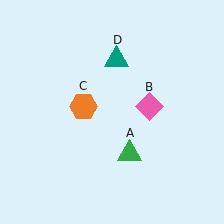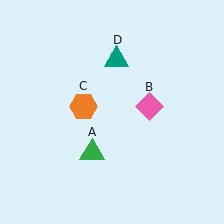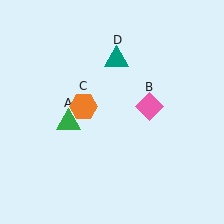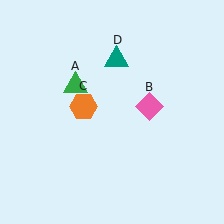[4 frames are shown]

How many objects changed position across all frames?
1 object changed position: green triangle (object A).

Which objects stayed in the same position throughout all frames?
Pink diamond (object B) and orange hexagon (object C) and teal triangle (object D) remained stationary.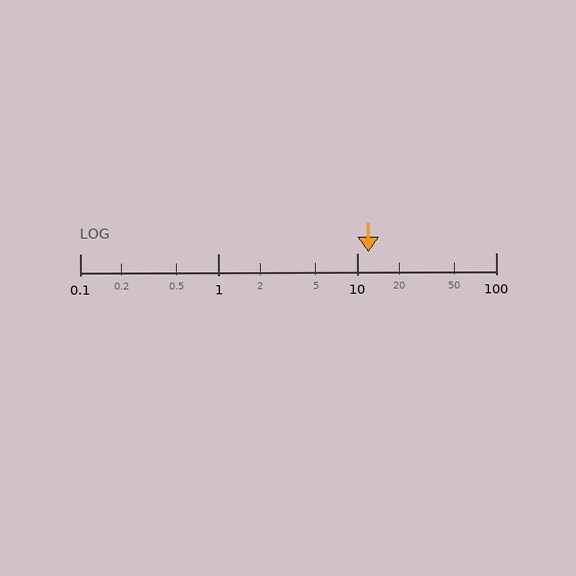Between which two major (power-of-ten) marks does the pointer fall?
The pointer is between 10 and 100.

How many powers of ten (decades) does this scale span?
The scale spans 3 decades, from 0.1 to 100.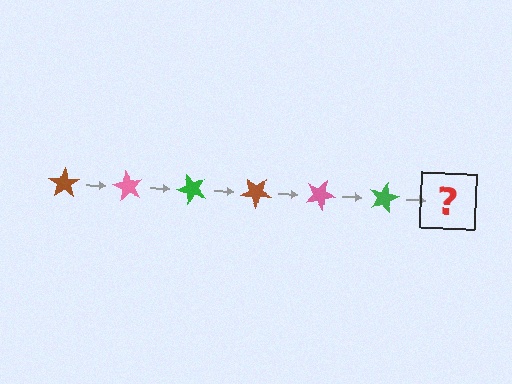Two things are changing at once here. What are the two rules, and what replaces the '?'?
The two rules are that it rotates 60 degrees each step and the color cycles through brown, pink, and green. The '?' should be a brown star, rotated 360 degrees from the start.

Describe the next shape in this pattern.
It should be a brown star, rotated 360 degrees from the start.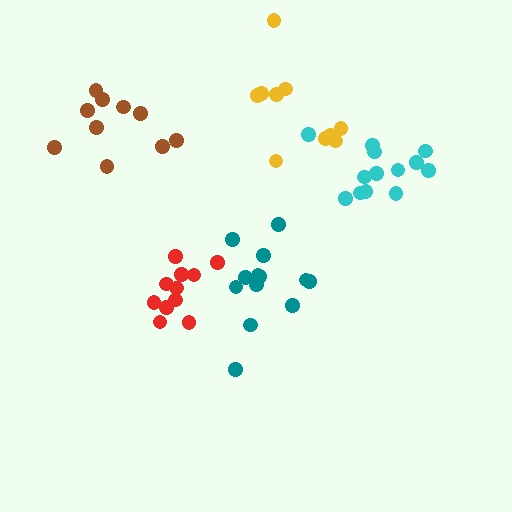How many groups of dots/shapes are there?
There are 5 groups.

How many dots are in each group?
Group 1: 13 dots, Group 2: 10 dots, Group 3: 11 dots, Group 4: 13 dots, Group 5: 10 dots (57 total).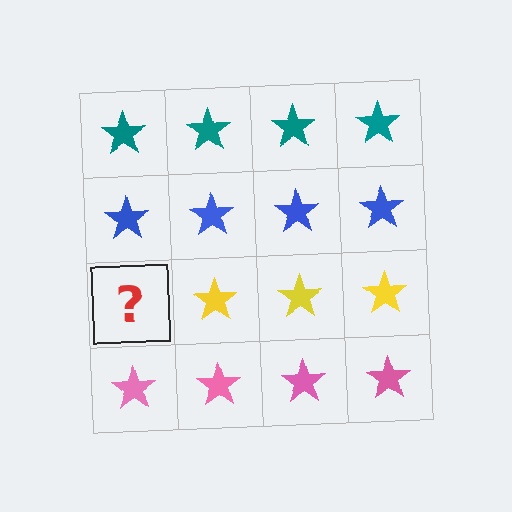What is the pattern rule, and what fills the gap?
The rule is that each row has a consistent color. The gap should be filled with a yellow star.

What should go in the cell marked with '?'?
The missing cell should contain a yellow star.